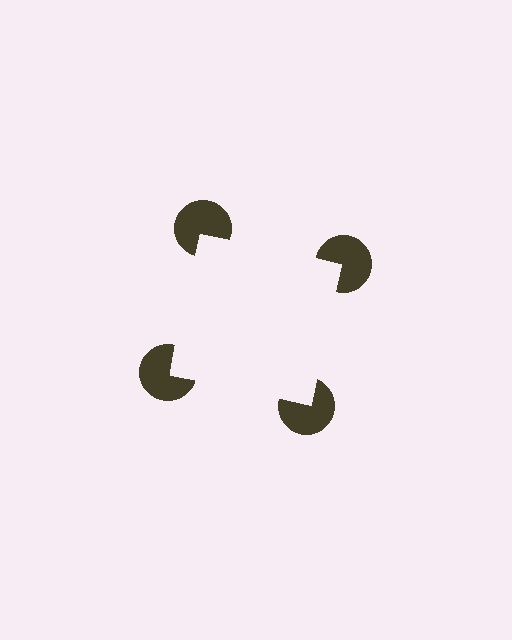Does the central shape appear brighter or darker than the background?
It typically appears slightly brighter than the background, even though no actual brightness change is drawn.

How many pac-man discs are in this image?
There are 4 — one at each vertex of the illusory square.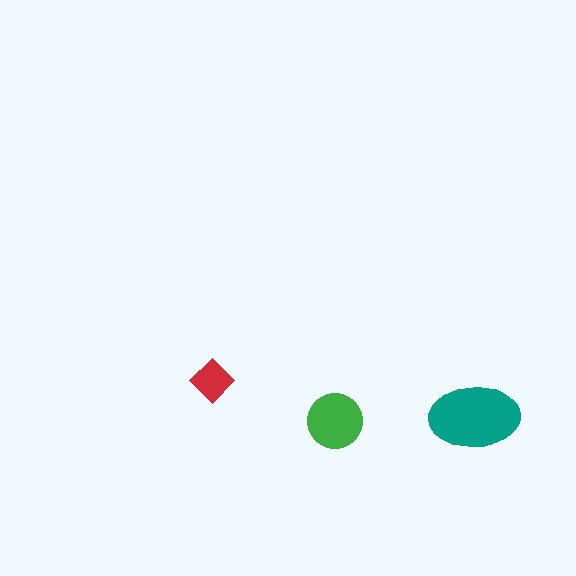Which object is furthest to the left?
The red diamond is leftmost.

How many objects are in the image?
There are 3 objects in the image.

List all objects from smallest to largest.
The red diamond, the green circle, the teal ellipse.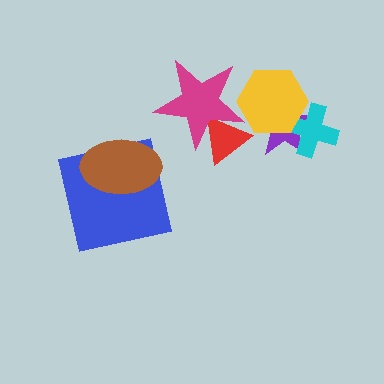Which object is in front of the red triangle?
The magenta star is in front of the red triangle.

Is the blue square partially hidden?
Yes, it is partially covered by another shape.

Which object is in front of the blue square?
The brown ellipse is in front of the blue square.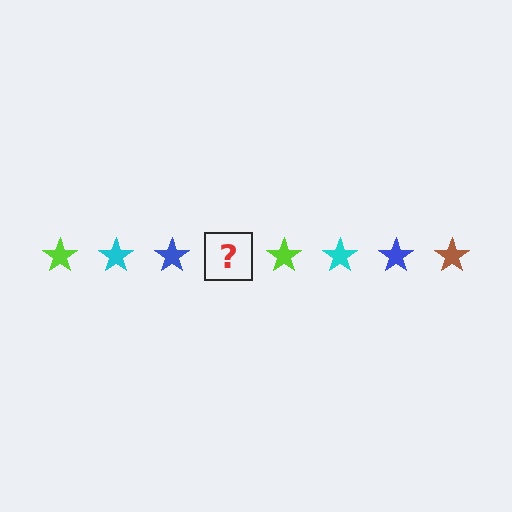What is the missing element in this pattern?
The missing element is a brown star.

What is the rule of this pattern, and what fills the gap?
The rule is that the pattern cycles through lime, cyan, blue, brown stars. The gap should be filled with a brown star.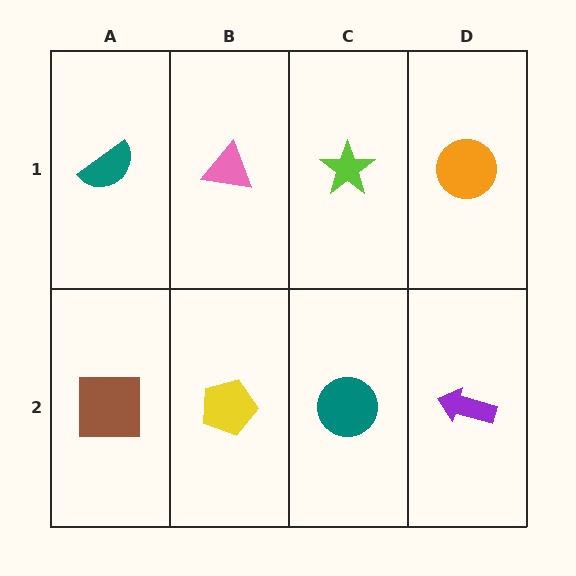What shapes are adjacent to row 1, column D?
A purple arrow (row 2, column D), a lime star (row 1, column C).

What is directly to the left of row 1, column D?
A lime star.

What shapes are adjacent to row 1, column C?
A teal circle (row 2, column C), a pink triangle (row 1, column B), an orange circle (row 1, column D).